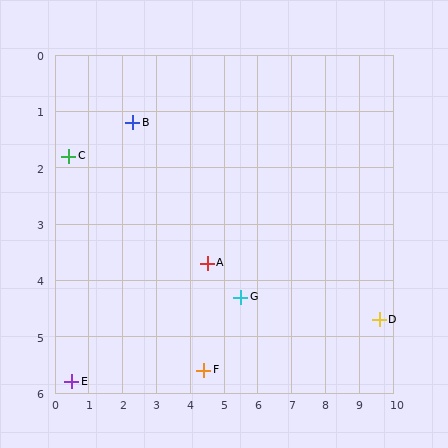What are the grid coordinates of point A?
Point A is at approximately (4.5, 3.7).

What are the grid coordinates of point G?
Point G is at approximately (5.5, 4.3).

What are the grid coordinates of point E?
Point E is at approximately (0.5, 5.8).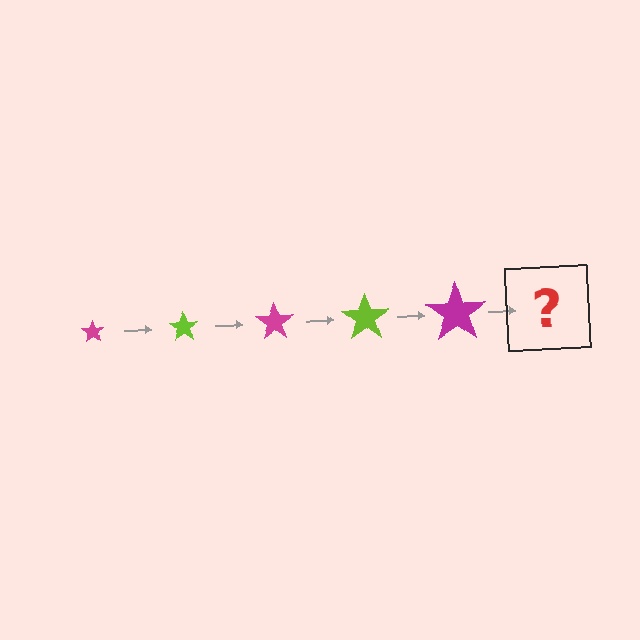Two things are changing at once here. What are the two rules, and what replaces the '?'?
The two rules are that the star grows larger each step and the color cycles through magenta and lime. The '?' should be a lime star, larger than the previous one.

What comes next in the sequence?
The next element should be a lime star, larger than the previous one.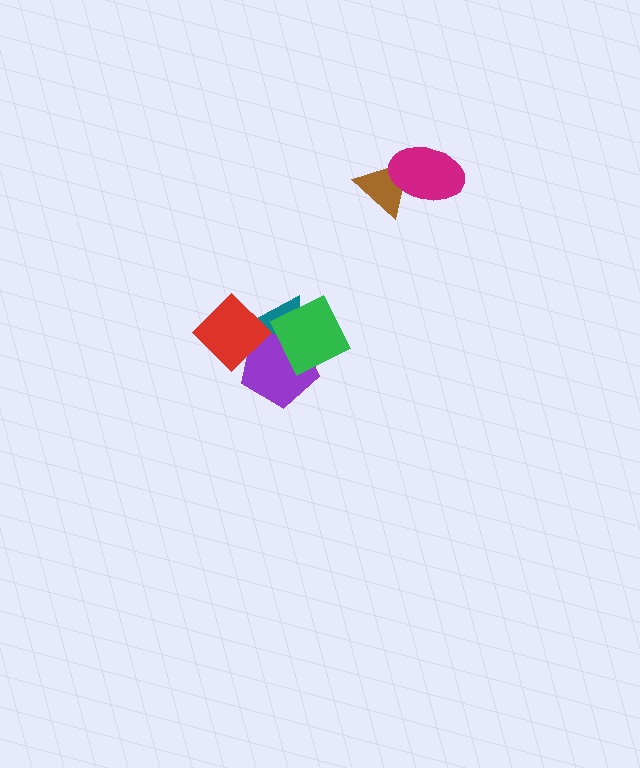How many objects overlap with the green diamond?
2 objects overlap with the green diamond.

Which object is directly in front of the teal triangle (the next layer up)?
The purple pentagon is directly in front of the teal triangle.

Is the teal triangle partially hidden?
Yes, it is partially covered by another shape.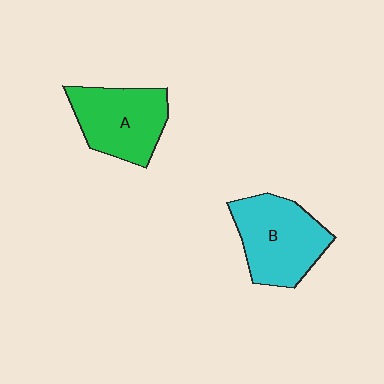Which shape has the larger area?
Shape B (cyan).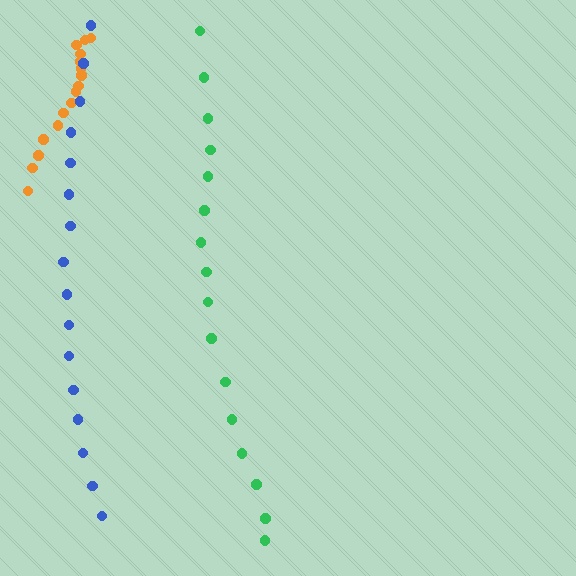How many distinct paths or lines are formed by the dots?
There are 3 distinct paths.